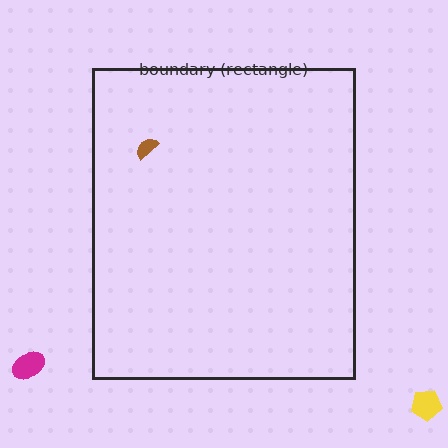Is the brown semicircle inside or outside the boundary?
Inside.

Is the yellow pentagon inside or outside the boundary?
Outside.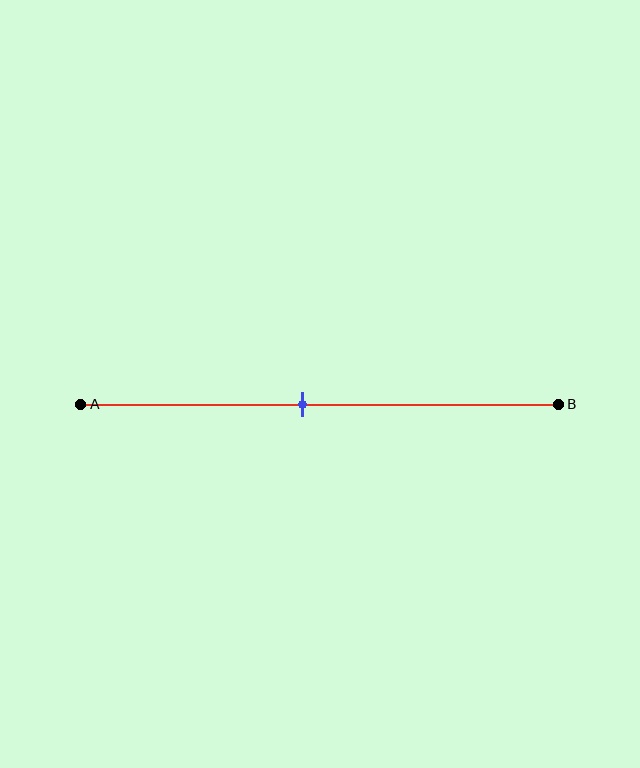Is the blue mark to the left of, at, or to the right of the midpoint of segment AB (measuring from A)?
The blue mark is to the left of the midpoint of segment AB.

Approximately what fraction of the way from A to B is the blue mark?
The blue mark is approximately 45% of the way from A to B.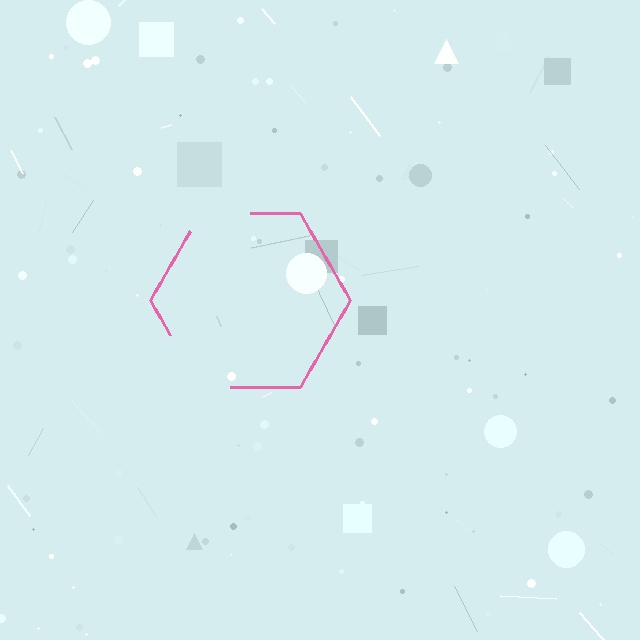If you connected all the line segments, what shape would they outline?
They would outline a hexagon.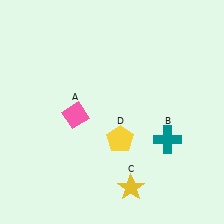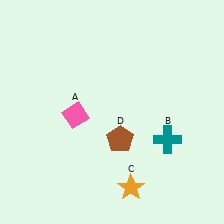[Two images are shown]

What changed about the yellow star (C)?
In Image 1, C is yellow. In Image 2, it changed to orange.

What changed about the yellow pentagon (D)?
In Image 1, D is yellow. In Image 2, it changed to brown.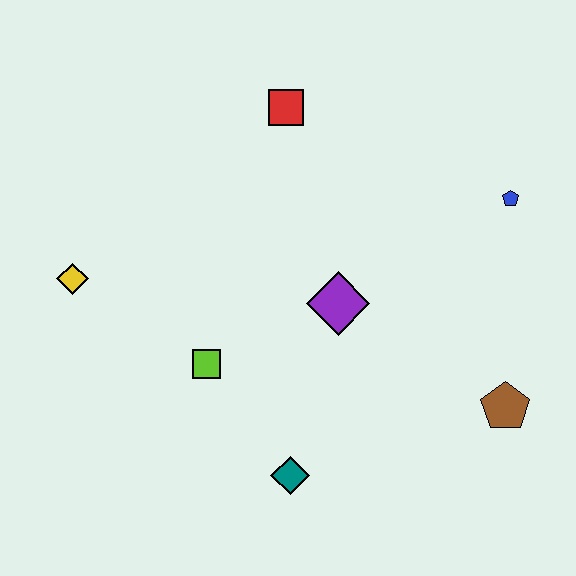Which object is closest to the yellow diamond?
The lime square is closest to the yellow diamond.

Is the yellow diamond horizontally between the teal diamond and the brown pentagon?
No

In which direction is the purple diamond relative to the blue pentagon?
The purple diamond is to the left of the blue pentagon.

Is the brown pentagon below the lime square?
Yes